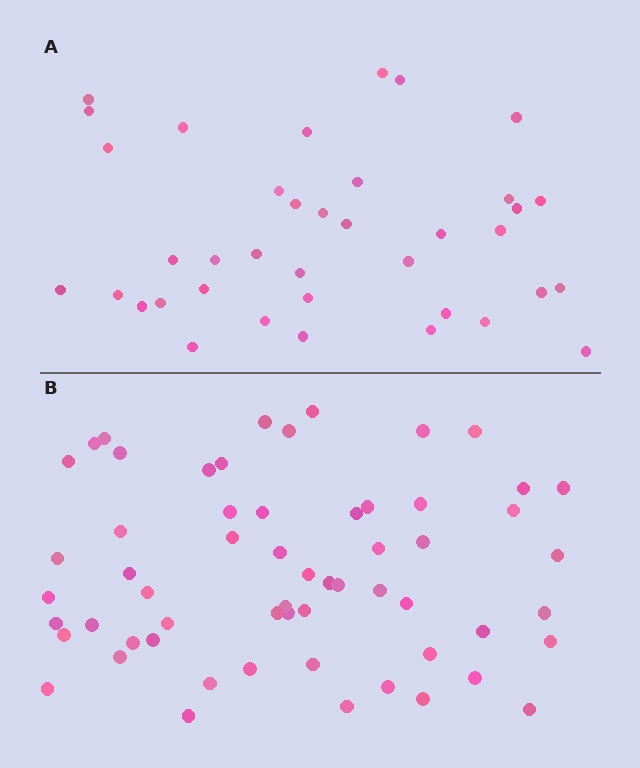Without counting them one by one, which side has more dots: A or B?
Region B (the bottom region) has more dots.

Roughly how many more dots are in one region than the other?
Region B has approximately 20 more dots than region A.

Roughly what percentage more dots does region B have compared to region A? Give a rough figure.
About 55% more.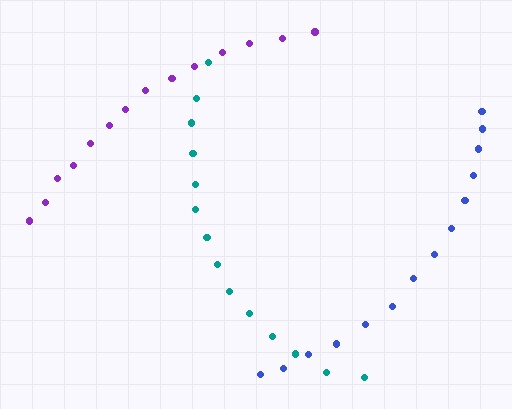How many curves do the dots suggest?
There are 3 distinct paths.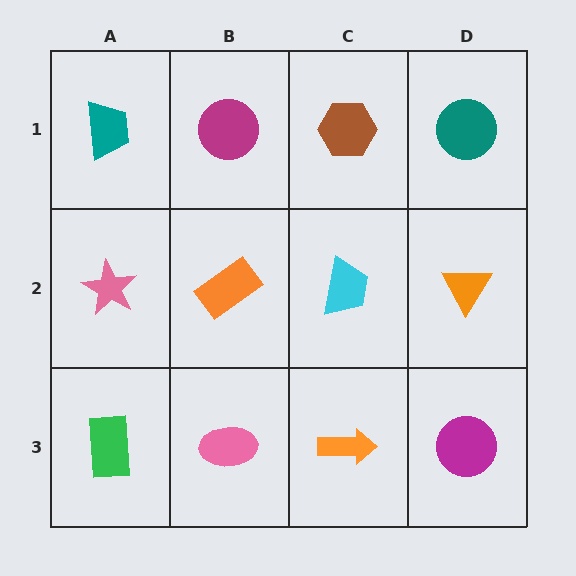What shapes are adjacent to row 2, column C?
A brown hexagon (row 1, column C), an orange arrow (row 3, column C), an orange rectangle (row 2, column B), an orange triangle (row 2, column D).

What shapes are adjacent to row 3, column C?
A cyan trapezoid (row 2, column C), a pink ellipse (row 3, column B), a magenta circle (row 3, column D).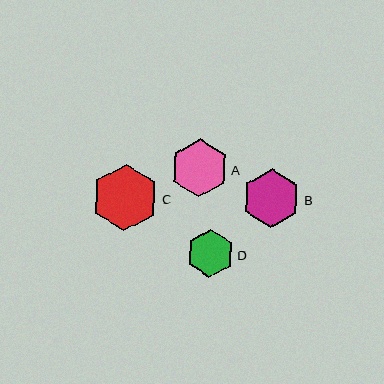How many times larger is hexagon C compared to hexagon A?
Hexagon C is approximately 1.2 times the size of hexagon A.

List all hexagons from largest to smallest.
From largest to smallest: C, B, A, D.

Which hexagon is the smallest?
Hexagon D is the smallest with a size of approximately 48 pixels.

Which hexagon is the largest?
Hexagon C is the largest with a size of approximately 67 pixels.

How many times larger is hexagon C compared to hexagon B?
Hexagon C is approximately 1.1 times the size of hexagon B.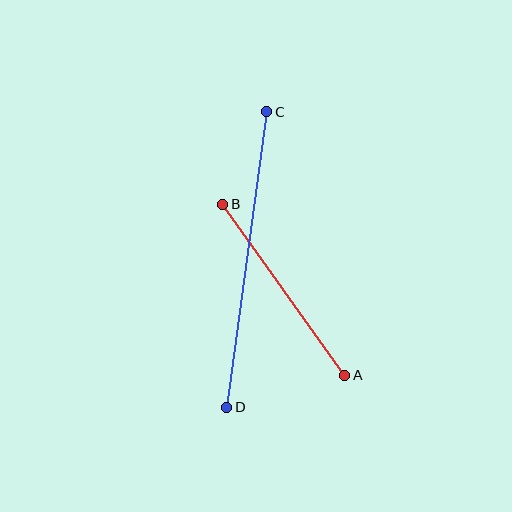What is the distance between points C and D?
The distance is approximately 298 pixels.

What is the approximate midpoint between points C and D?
The midpoint is at approximately (247, 260) pixels.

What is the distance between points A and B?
The distance is approximately 210 pixels.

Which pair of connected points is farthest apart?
Points C and D are farthest apart.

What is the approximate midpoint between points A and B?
The midpoint is at approximately (284, 290) pixels.